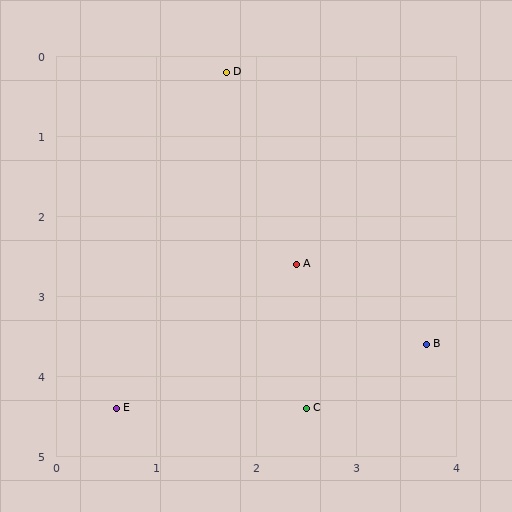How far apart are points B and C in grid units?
Points B and C are about 1.4 grid units apart.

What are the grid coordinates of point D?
Point D is at approximately (1.7, 0.2).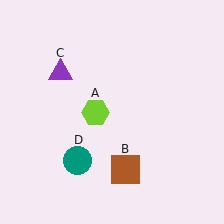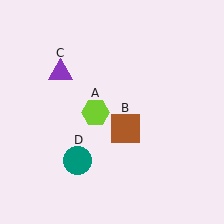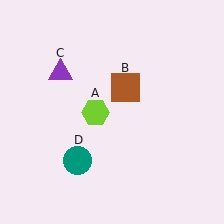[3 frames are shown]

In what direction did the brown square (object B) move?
The brown square (object B) moved up.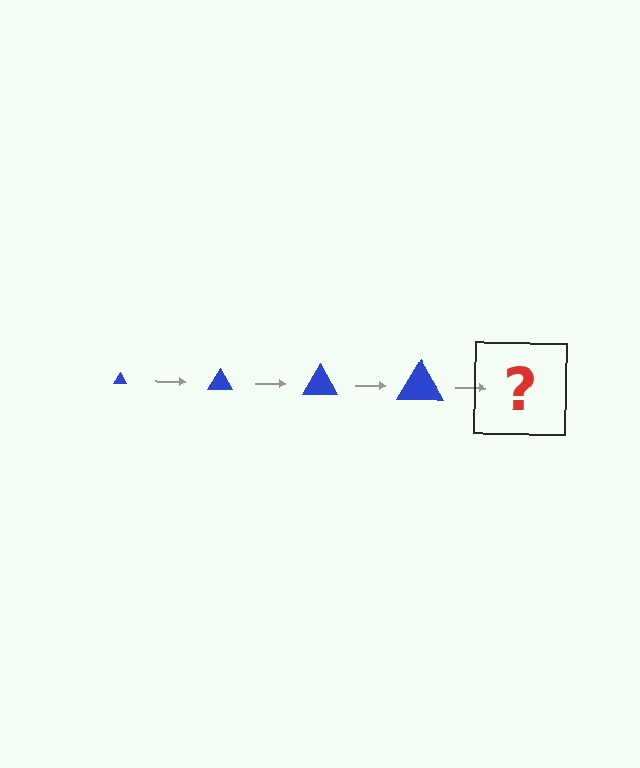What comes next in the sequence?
The next element should be a blue triangle, larger than the previous one.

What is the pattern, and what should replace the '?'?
The pattern is that the triangle gets progressively larger each step. The '?' should be a blue triangle, larger than the previous one.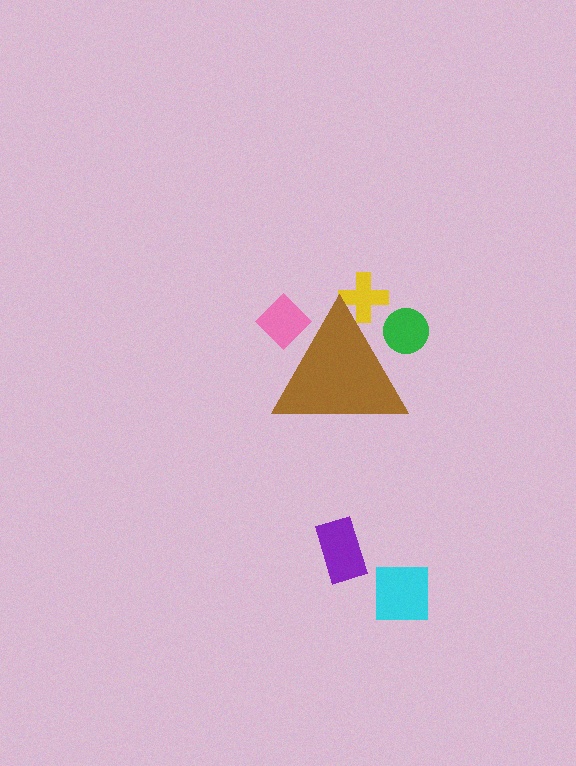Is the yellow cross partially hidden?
Yes, the yellow cross is partially hidden behind the brown triangle.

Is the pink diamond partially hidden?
Yes, the pink diamond is partially hidden behind the brown triangle.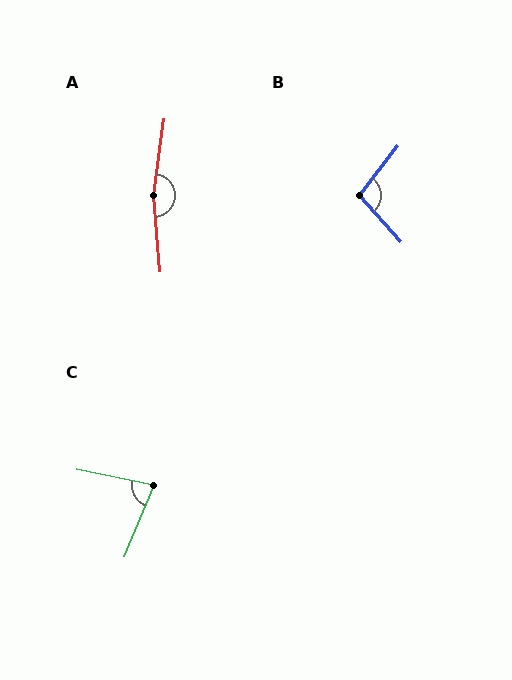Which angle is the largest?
A, at approximately 167 degrees.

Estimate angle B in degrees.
Approximately 100 degrees.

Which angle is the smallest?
C, at approximately 79 degrees.